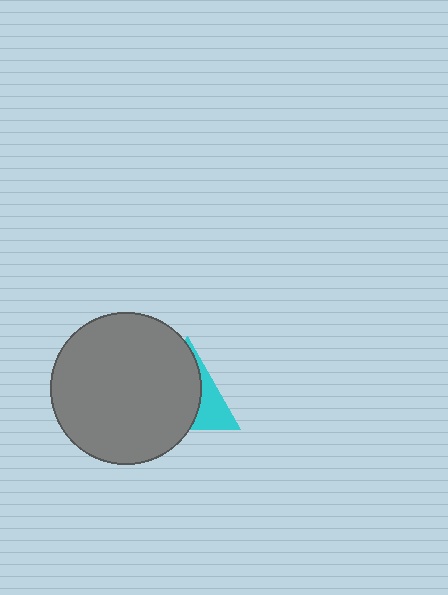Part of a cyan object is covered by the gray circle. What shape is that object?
It is a triangle.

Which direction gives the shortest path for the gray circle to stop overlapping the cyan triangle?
Moving left gives the shortest separation.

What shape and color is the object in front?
The object in front is a gray circle.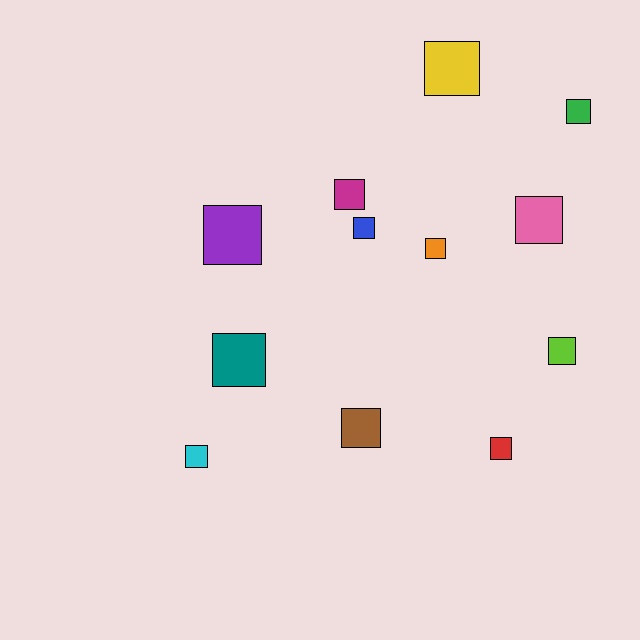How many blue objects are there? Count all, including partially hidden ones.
There is 1 blue object.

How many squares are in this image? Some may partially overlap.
There are 12 squares.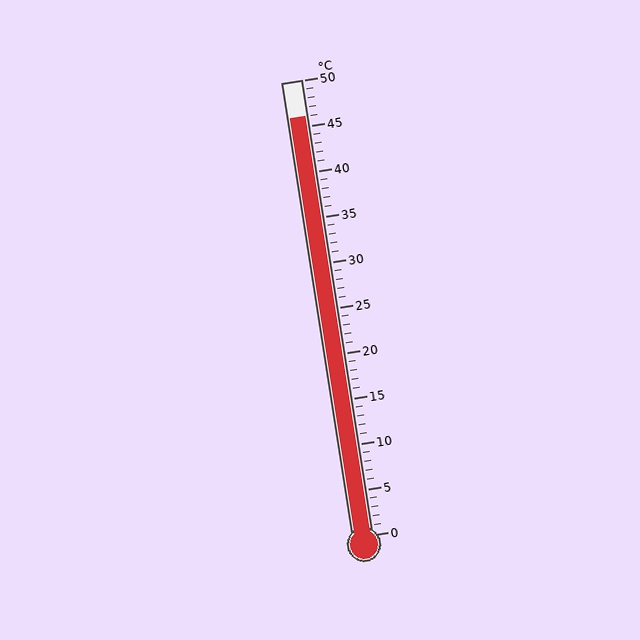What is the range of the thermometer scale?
The thermometer scale ranges from 0°C to 50°C.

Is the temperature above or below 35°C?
The temperature is above 35°C.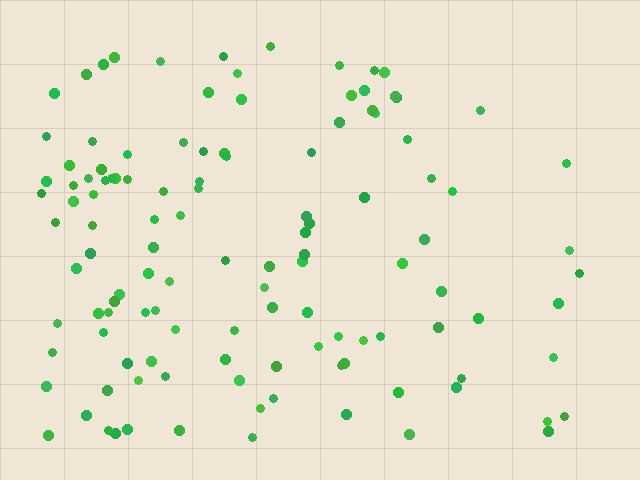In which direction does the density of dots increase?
From right to left, with the left side densest.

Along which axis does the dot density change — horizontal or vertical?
Horizontal.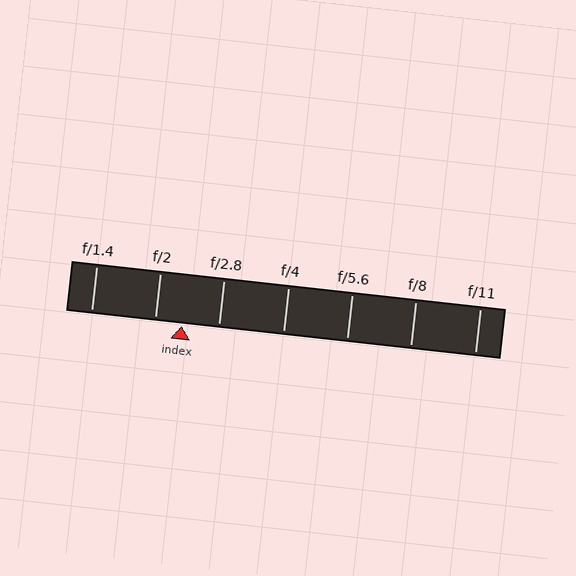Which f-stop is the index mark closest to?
The index mark is closest to f/2.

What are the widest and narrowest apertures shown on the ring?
The widest aperture shown is f/1.4 and the narrowest is f/11.